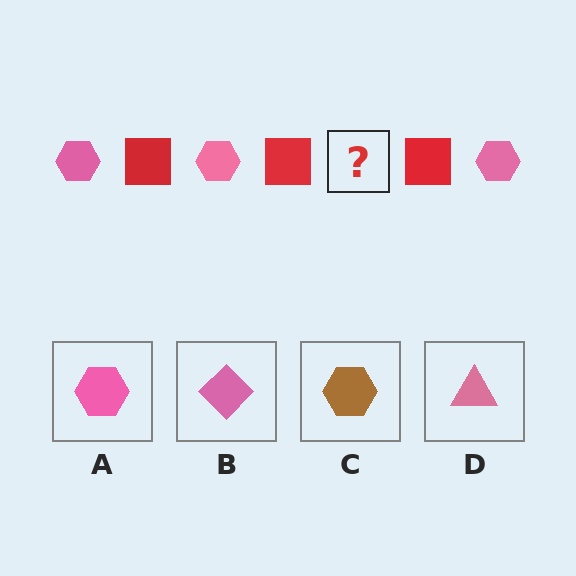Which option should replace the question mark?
Option A.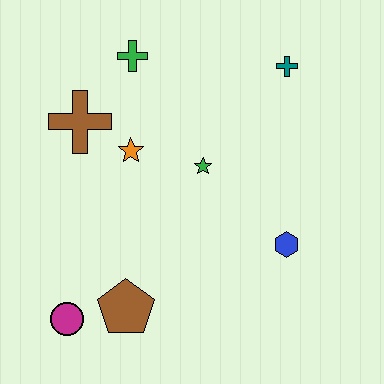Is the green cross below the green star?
No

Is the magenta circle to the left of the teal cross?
Yes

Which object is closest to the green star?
The orange star is closest to the green star.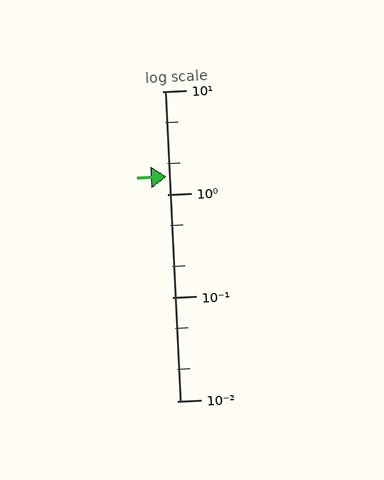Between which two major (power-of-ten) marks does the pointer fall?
The pointer is between 1 and 10.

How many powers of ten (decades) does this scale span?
The scale spans 3 decades, from 0.01 to 10.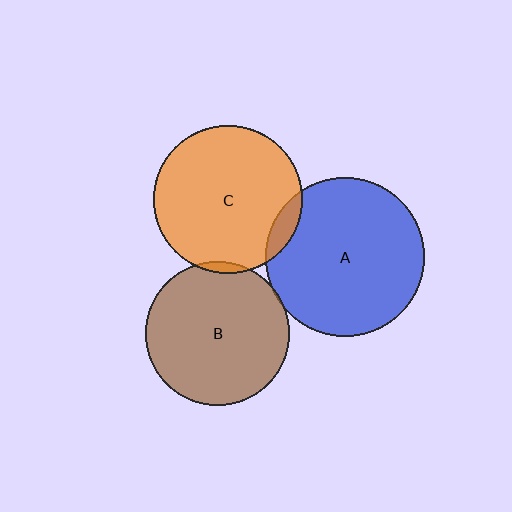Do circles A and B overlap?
Yes.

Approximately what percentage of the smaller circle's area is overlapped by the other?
Approximately 5%.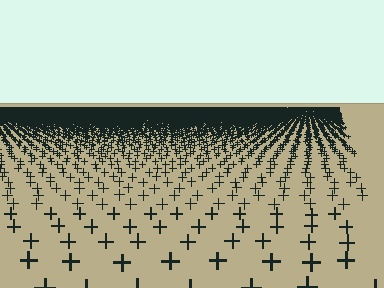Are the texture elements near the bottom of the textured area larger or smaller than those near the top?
Larger. Near the bottom, elements are closer to the viewer and appear at a bigger on-screen size.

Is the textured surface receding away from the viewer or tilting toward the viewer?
The surface is receding away from the viewer. Texture elements get smaller and denser toward the top.